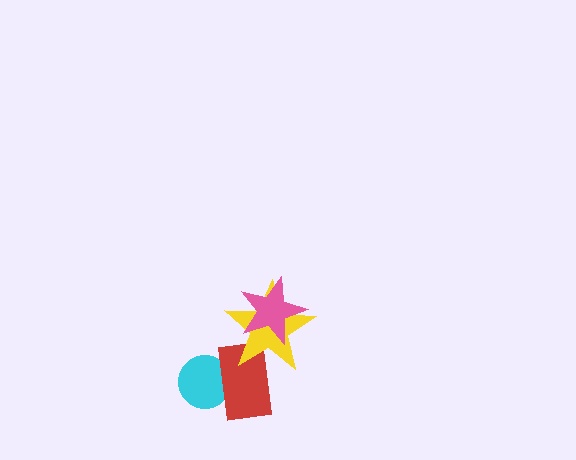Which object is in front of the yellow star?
The pink star is in front of the yellow star.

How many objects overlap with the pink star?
1 object overlaps with the pink star.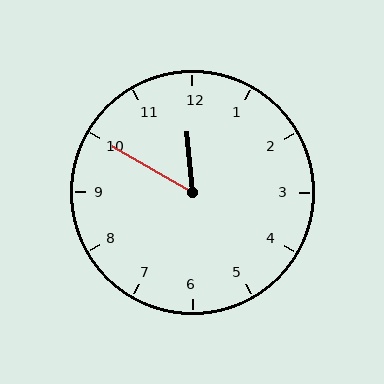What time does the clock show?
11:50.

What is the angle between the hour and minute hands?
Approximately 55 degrees.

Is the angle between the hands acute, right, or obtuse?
It is acute.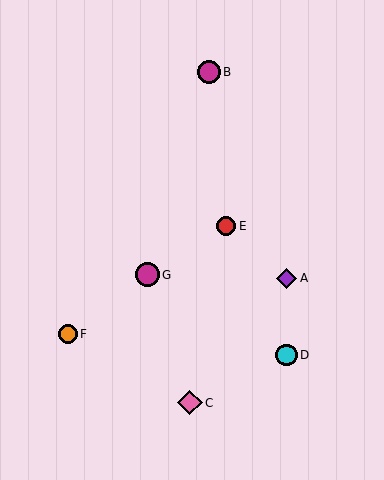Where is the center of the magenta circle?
The center of the magenta circle is at (147, 275).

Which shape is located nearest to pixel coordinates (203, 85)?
The magenta circle (labeled B) at (209, 72) is nearest to that location.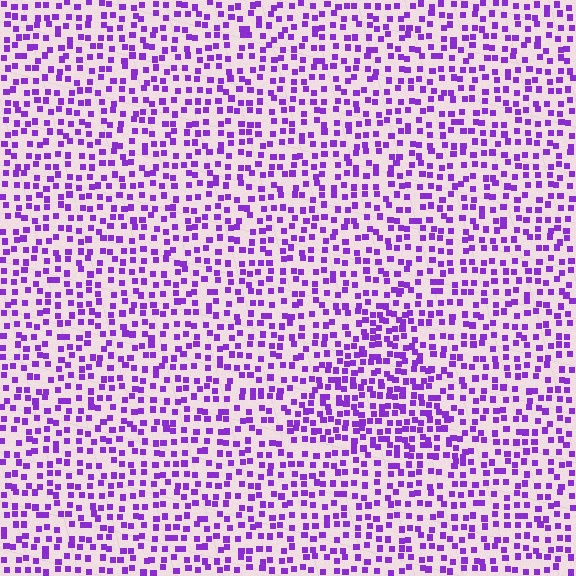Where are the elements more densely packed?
The elements are more densely packed inside the triangle boundary.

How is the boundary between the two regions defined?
The boundary is defined by a change in element density (approximately 1.6x ratio). All elements are the same color, size, and shape.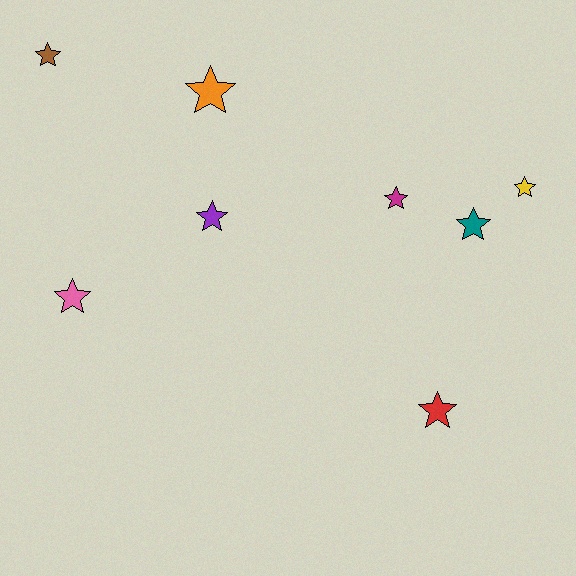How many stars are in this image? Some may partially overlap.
There are 8 stars.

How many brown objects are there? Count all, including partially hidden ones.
There is 1 brown object.